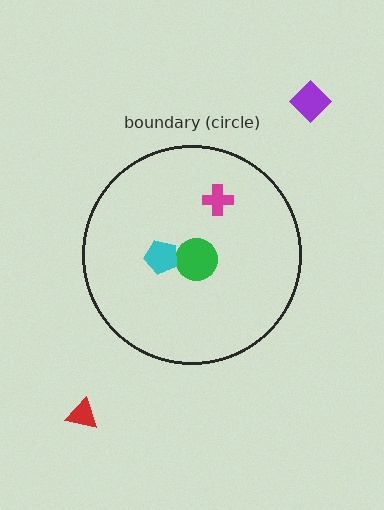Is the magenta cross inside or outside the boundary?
Inside.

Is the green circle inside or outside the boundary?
Inside.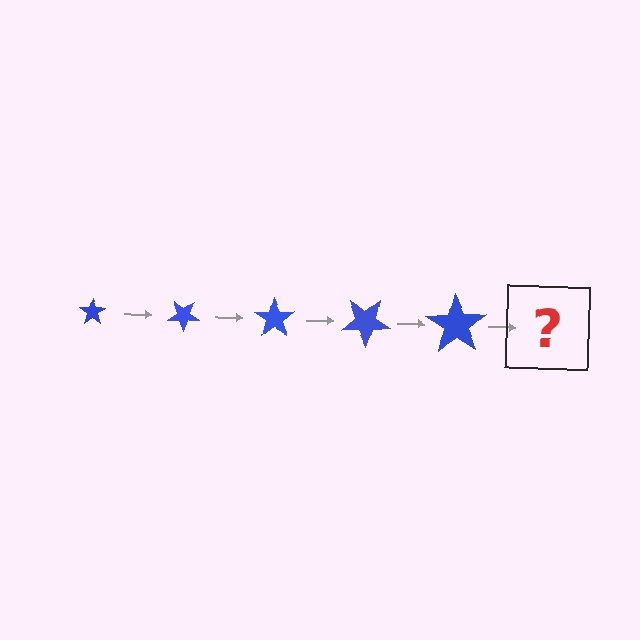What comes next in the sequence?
The next element should be a star, larger than the previous one and rotated 175 degrees from the start.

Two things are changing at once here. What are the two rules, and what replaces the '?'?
The two rules are that the star grows larger each step and it rotates 35 degrees each step. The '?' should be a star, larger than the previous one and rotated 175 degrees from the start.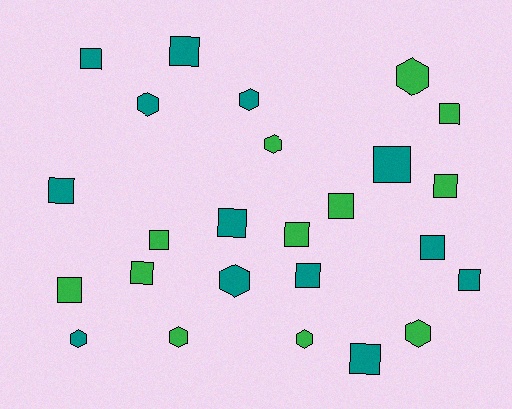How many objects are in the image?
There are 25 objects.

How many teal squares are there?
There are 9 teal squares.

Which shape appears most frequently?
Square, with 16 objects.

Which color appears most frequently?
Teal, with 13 objects.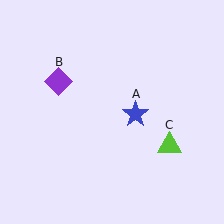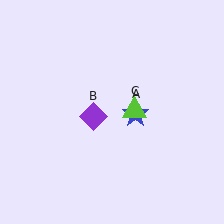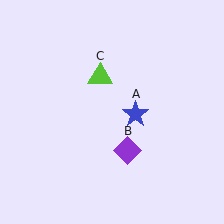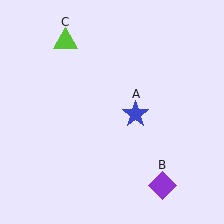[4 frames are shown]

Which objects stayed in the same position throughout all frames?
Blue star (object A) remained stationary.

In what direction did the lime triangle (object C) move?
The lime triangle (object C) moved up and to the left.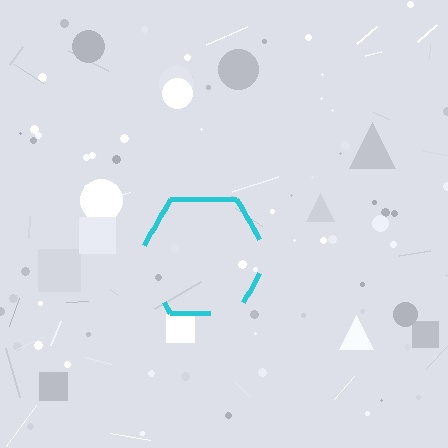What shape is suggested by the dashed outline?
The dashed outline suggests a hexagon.